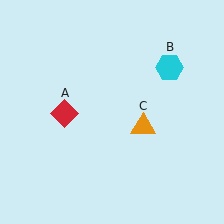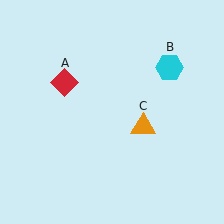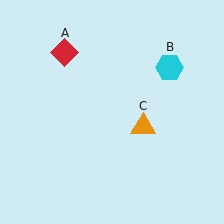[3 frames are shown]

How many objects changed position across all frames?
1 object changed position: red diamond (object A).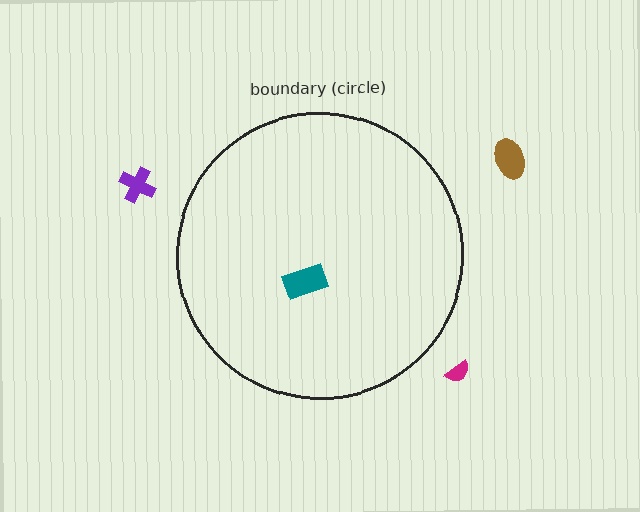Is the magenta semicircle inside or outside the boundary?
Outside.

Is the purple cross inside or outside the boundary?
Outside.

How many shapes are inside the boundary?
1 inside, 3 outside.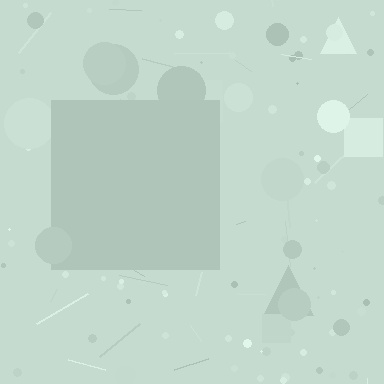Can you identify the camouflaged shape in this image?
The camouflaged shape is a square.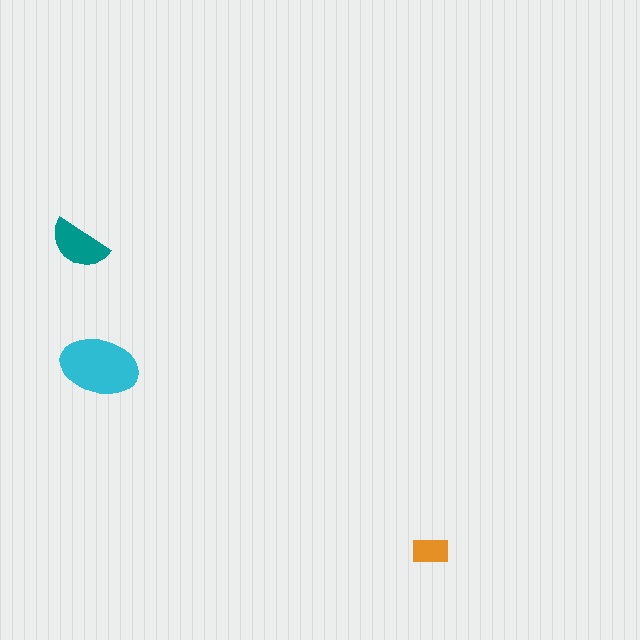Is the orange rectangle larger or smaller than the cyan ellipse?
Smaller.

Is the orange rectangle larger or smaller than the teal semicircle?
Smaller.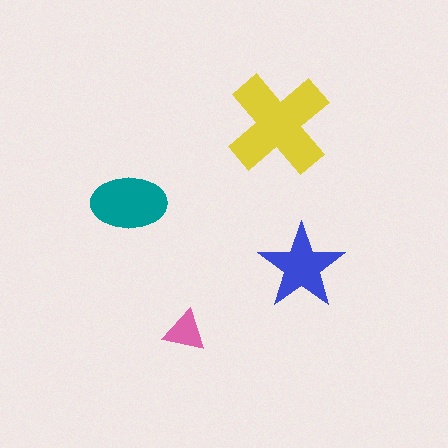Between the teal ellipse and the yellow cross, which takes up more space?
The yellow cross.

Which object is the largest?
The yellow cross.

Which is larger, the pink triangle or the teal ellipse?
The teal ellipse.